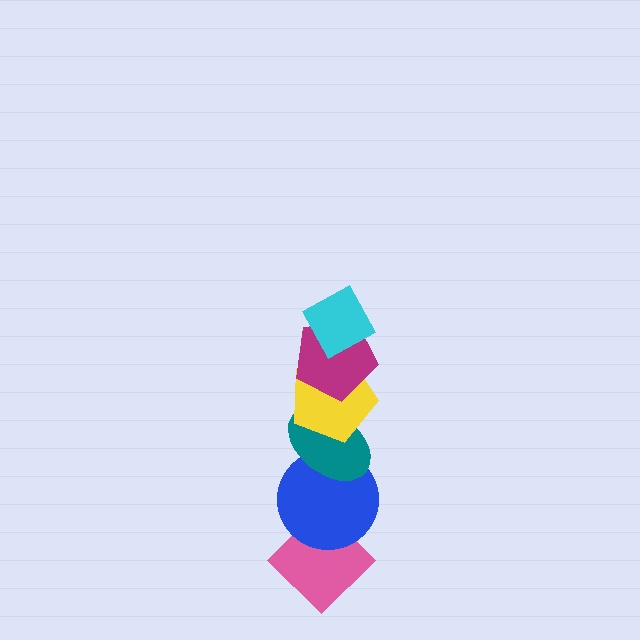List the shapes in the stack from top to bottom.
From top to bottom: the cyan diamond, the magenta pentagon, the yellow pentagon, the teal ellipse, the blue circle, the pink diamond.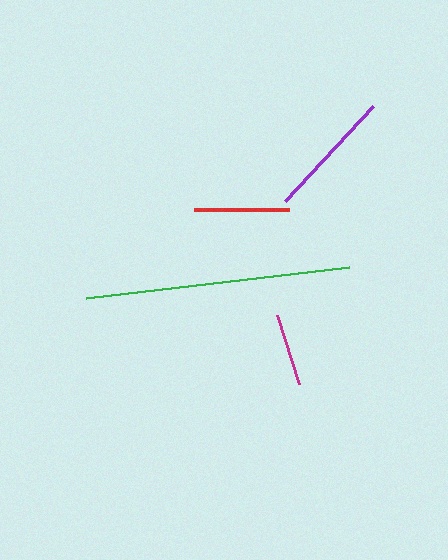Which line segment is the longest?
The green line is the longest at approximately 265 pixels.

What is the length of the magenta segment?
The magenta segment is approximately 73 pixels long.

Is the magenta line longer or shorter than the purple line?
The purple line is longer than the magenta line.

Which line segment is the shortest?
The magenta line is the shortest at approximately 73 pixels.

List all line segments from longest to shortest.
From longest to shortest: green, purple, red, magenta.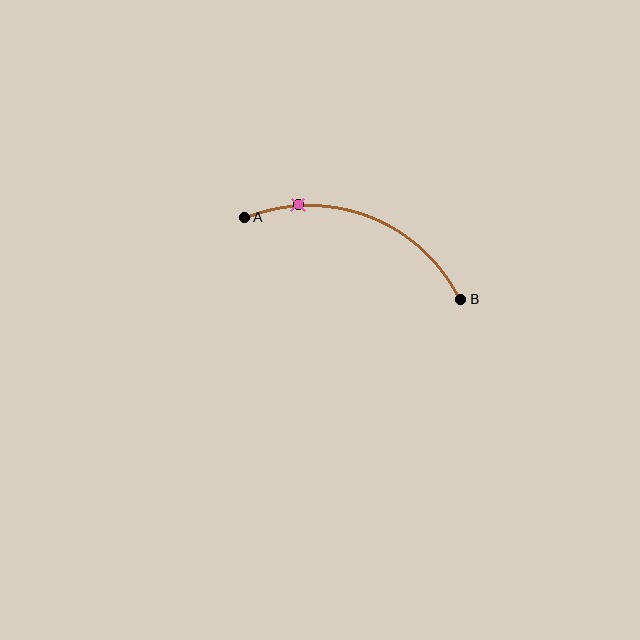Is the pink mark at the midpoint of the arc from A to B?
No. The pink mark lies on the arc but is closer to endpoint A. The arc midpoint would be at the point on the curve equidistant along the arc from both A and B.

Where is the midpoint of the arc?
The arc midpoint is the point on the curve farthest from the straight line joining A and B. It sits above that line.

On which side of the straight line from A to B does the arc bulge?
The arc bulges above the straight line connecting A and B.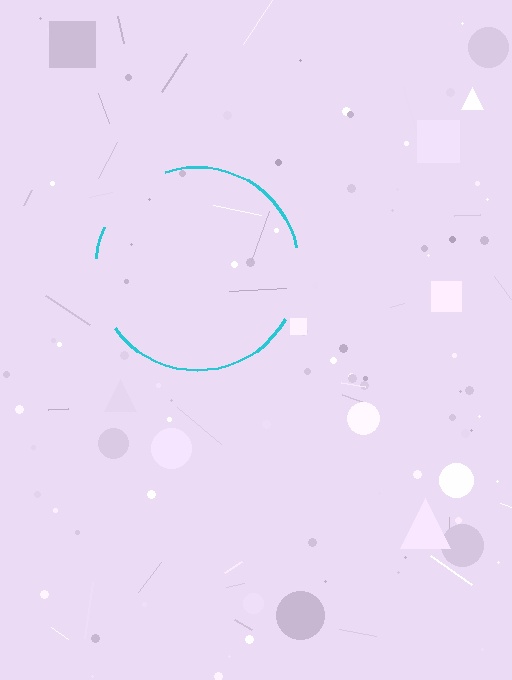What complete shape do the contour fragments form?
The contour fragments form a circle.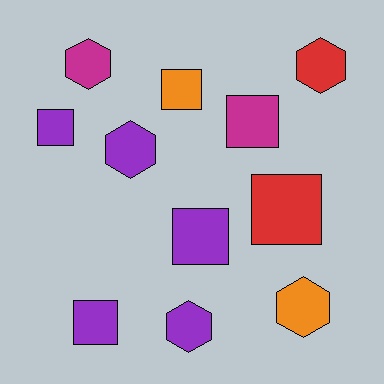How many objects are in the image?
There are 11 objects.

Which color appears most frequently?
Purple, with 5 objects.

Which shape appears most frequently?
Square, with 6 objects.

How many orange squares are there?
There is 1 orange square.